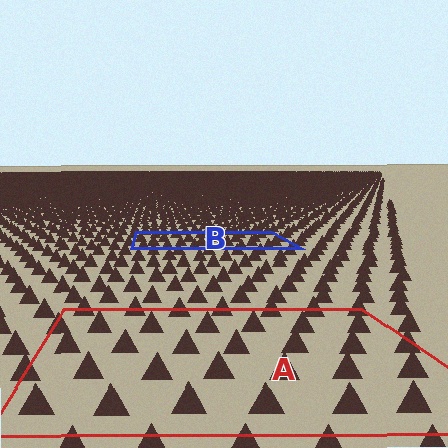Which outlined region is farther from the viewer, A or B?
Region B is farther from the viewer — the texture elements inside it appear smaller and more densely packed.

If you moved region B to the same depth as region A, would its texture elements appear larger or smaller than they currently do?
They would appear larger. At a closer depth, the same texture elements are projected at a bigger on-screen size.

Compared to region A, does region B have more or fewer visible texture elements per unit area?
Region B has more texture elements per unit area — they are packed more densely because it is farther away.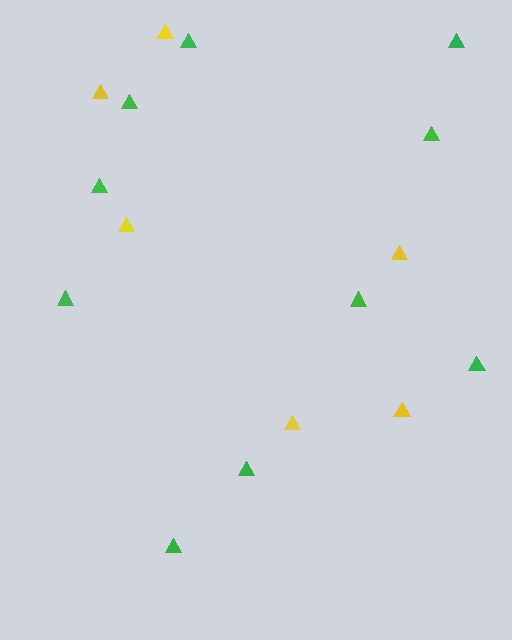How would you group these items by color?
There are 2 groups: one group of yellow triangles (6) and one group of green triangles (10).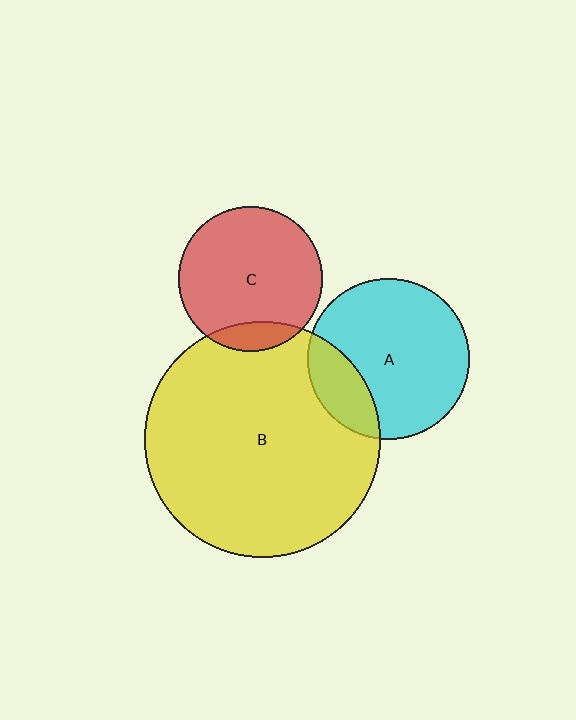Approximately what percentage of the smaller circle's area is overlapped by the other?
Approximately 10%.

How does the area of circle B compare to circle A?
Approximately 2.1 times.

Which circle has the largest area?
Circle B (yellow).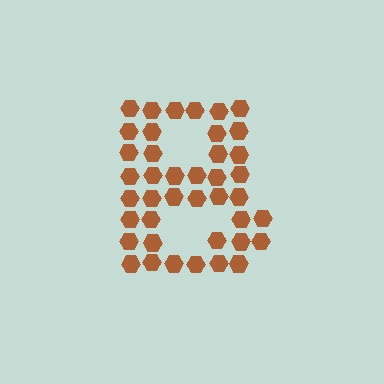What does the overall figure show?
The overall figure shows the letter B.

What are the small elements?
The small elements are hexagons.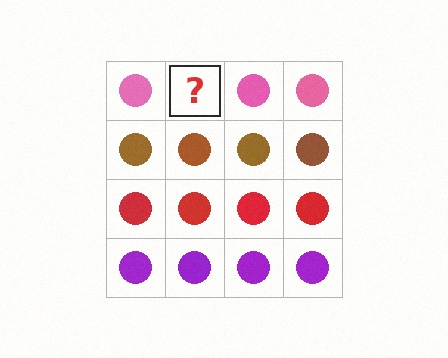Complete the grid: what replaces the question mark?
The question mark should be replaced with a pink circle.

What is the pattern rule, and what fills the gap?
The rule is that each row has a consistent color. The gap should be filled with a pink circle.